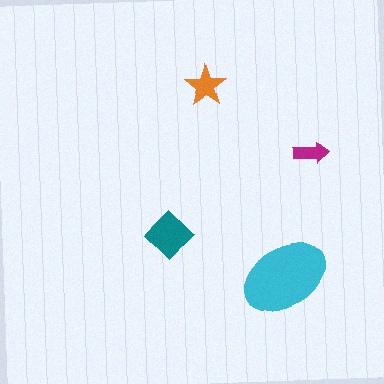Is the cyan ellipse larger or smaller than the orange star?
Larger.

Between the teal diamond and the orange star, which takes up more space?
The teal diamond.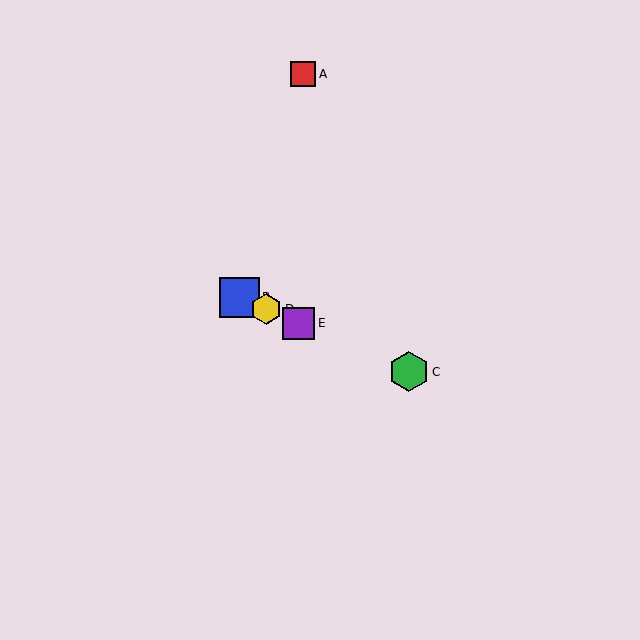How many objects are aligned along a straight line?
4 objects (B, C, D, E) are aligned along a straight line.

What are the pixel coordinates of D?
Object D is at (266, 309).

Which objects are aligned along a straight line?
Objects B, C, D, E are aligned along a straight line.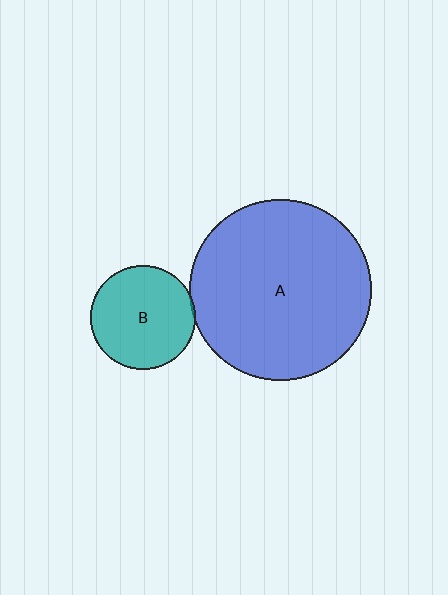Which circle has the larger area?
Circle A (blue).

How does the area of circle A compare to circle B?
Approximately 3.0 times.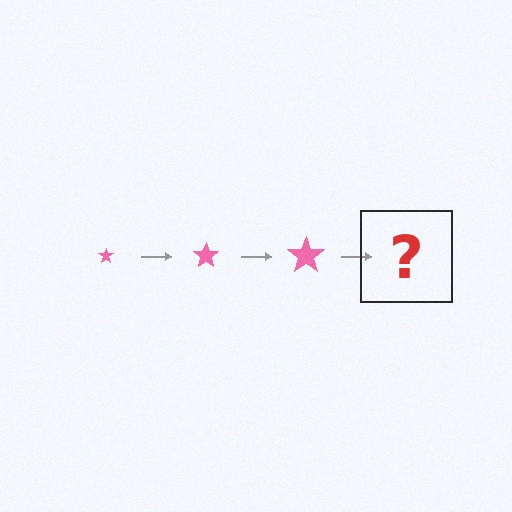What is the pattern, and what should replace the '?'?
The pattern is that the star gets progressively larger each step. The '?' should be a pink star, larger than the previous one.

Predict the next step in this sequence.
The next step is a pink star, larger than the previous one.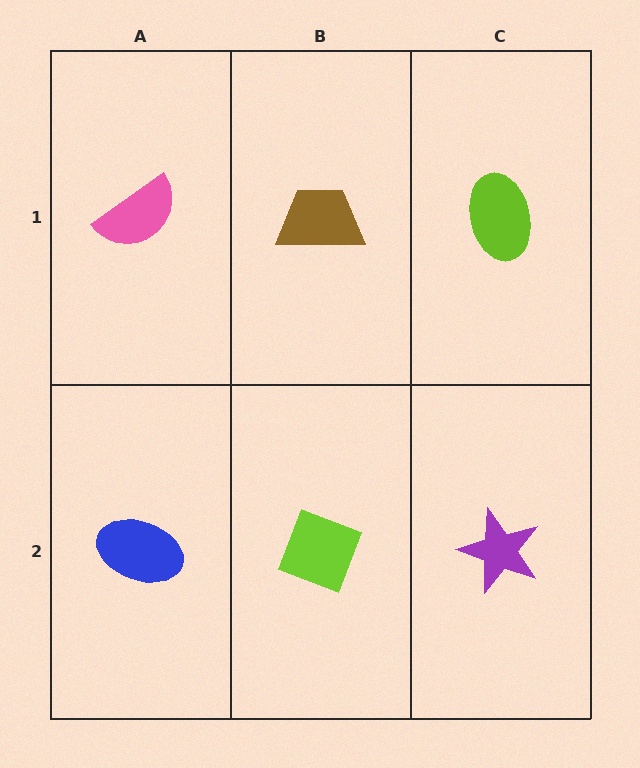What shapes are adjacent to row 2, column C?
A lime ellipse (row 1, column C), a lime diamond (row 2, column B).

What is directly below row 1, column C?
A purple star.